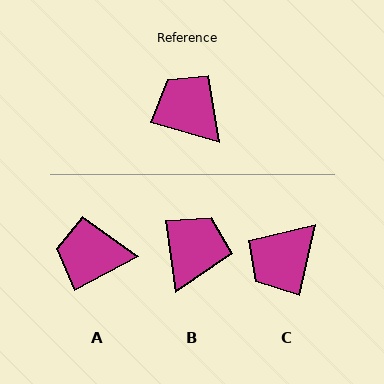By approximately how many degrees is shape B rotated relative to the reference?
Approximately 65 degrees clockwise.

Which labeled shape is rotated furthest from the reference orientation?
C, about 94 degrees away.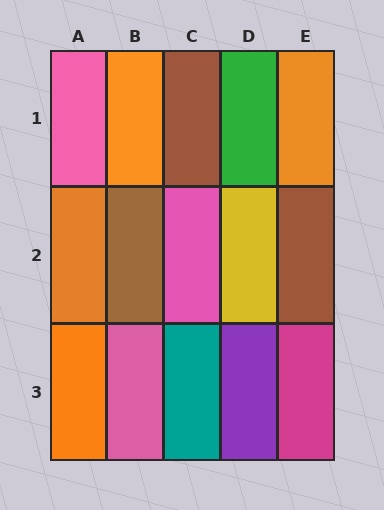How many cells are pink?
3 cells are pink.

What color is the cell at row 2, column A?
Orange.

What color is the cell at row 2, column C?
Pink.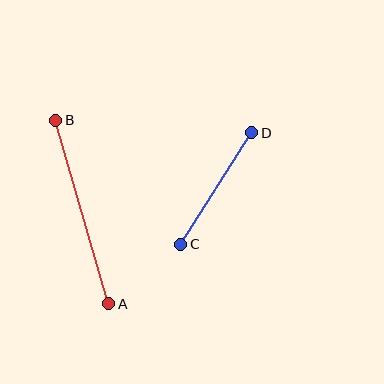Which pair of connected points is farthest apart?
Points A and B are farthest apart.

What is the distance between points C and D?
The distance is approximately 132 pixels.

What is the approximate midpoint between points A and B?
The midpoint is at approximately (82, 212) pixels.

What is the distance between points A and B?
The distance is approximately 191 pixels.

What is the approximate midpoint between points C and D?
The midpoint is at approximately (216, 189) pixels.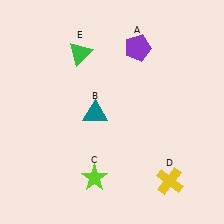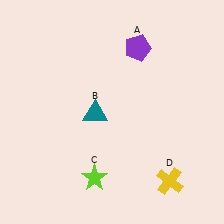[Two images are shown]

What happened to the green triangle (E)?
The green triangle (E) was removed in Image 2. It was in the top-left area of Image 1.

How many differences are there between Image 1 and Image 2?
There is 1 difference between the two images.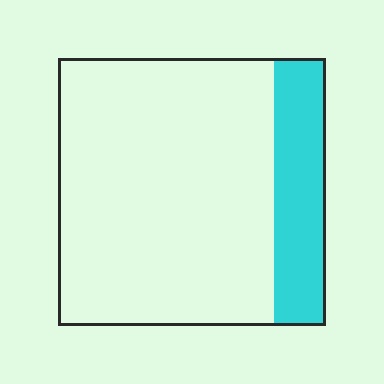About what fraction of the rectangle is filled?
About one fifth (1/5).